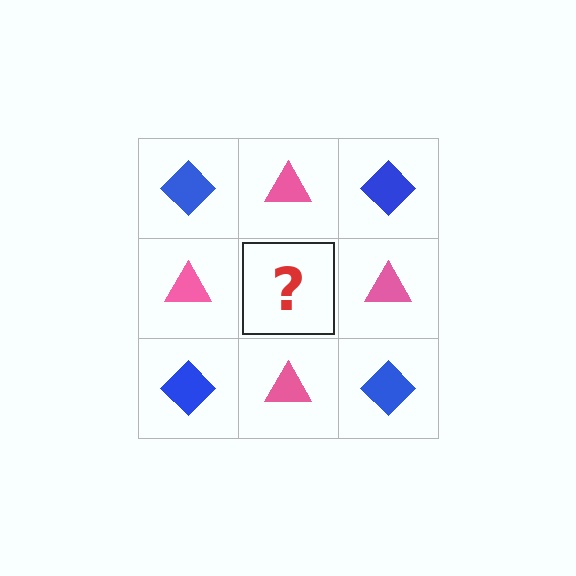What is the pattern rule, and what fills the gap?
The rule is that it alternates blue diamond and pink triangle in a checkerboard pattern. The gap should be filled with a blue diamond.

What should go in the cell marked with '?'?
The missing cell should contain a blue diamond.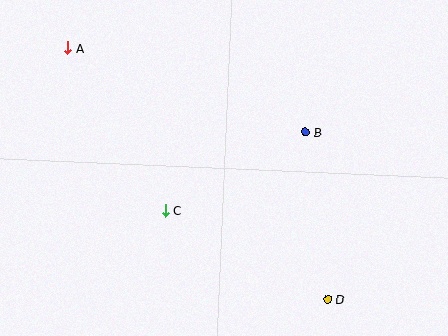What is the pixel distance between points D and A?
The distance between D and A is 362 pixels.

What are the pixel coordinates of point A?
Point A is at (68, 48).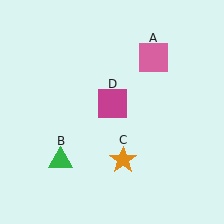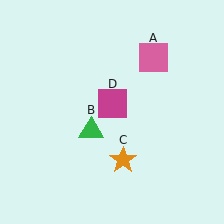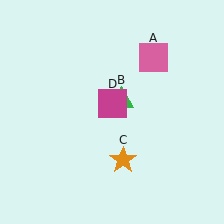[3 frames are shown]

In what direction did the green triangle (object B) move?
The green triangle (object B) moved up and to the right.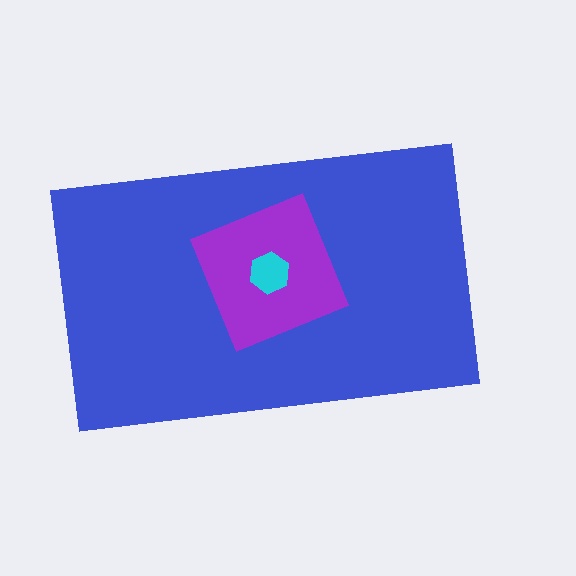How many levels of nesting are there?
3.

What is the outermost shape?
The blue rectangle.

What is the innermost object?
The cyan hexagon.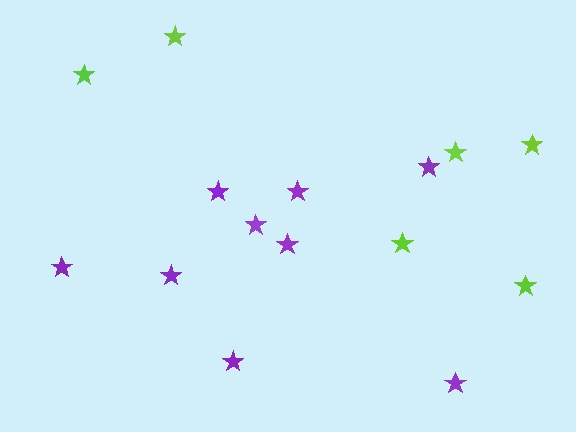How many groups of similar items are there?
There are 2 groups: one group of lime stars (6) and one group of purple stars (9).